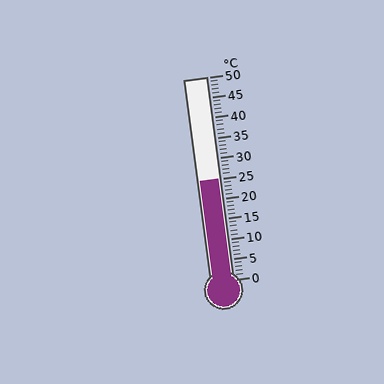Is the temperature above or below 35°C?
The temperature is below 35°C.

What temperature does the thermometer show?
The thermometer shows approximately 25°C.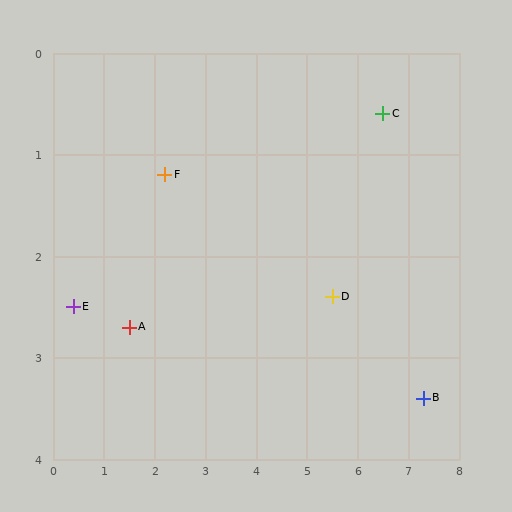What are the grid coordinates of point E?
Point E is at approximately (0.4, 2.5).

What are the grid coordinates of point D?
Point D is at approximately (5.5, 2.4).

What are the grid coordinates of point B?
Point B is at approximately (7.3, 3.4).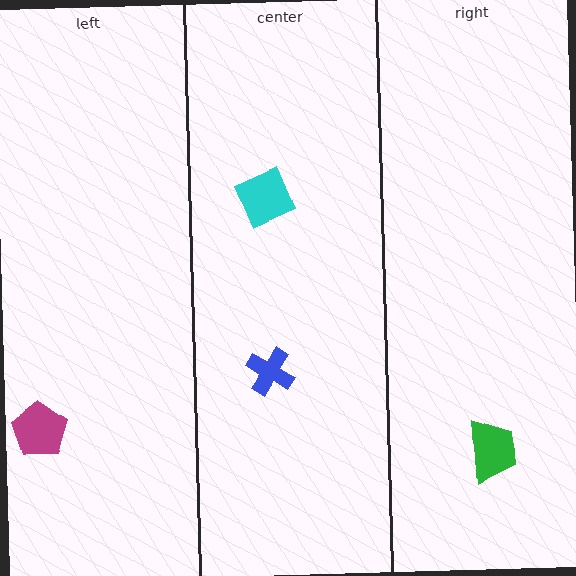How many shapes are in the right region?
1.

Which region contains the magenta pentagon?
The left region.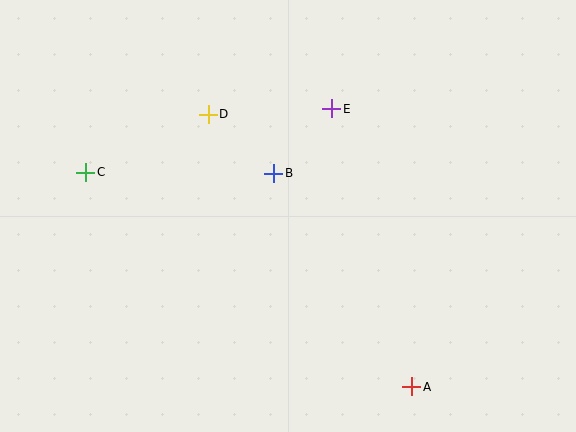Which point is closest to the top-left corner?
Point C is closest to the top-left corner.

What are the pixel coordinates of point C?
Point C is at (86, 172).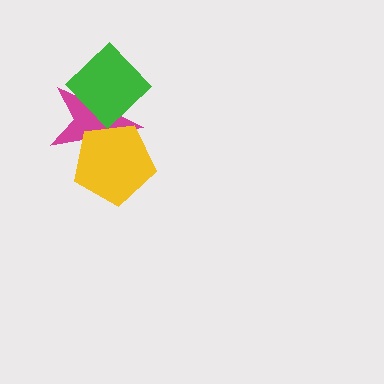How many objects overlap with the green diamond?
1 object overlaps with the green diamond.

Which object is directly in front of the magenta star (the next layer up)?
The yellow pentagon is directly in front of the magenta star.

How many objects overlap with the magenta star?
2 objects overlap with the magenta star.